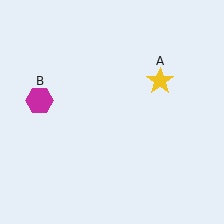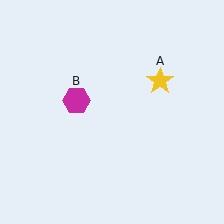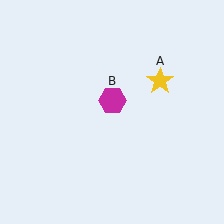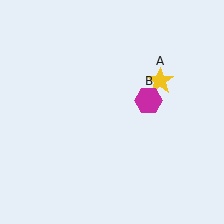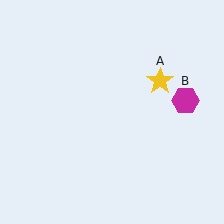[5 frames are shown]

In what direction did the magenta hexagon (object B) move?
The magenta hexagon (object B) moved right.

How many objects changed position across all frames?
1 object changed position: magenta hexagon (object B).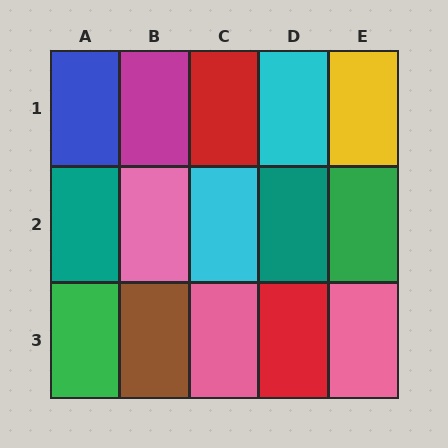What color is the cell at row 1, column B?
Magenta.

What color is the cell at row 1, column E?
Yellow.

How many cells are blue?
1 cell is blue.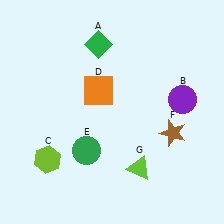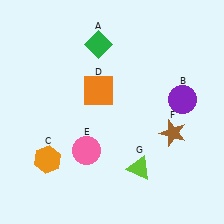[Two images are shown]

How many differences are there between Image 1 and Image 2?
There are 2 differences between the two images.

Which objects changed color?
C changed from lime to orange. E changed from green to pink.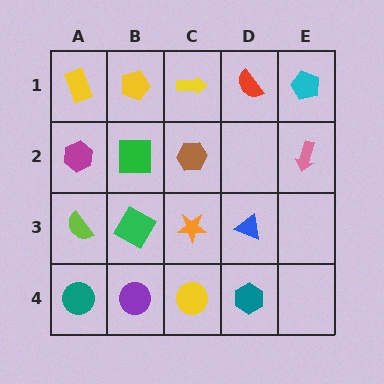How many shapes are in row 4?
4 shapes.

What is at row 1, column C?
A yellow arrow.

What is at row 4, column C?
A yellow circle.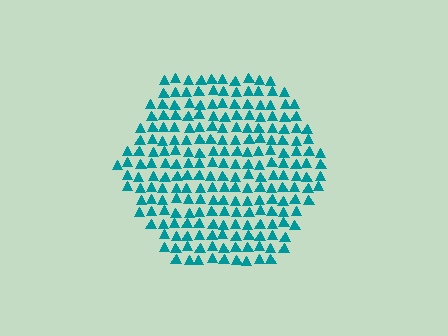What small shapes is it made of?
It is made of small triangles.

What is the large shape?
The large shape is a hexagon.